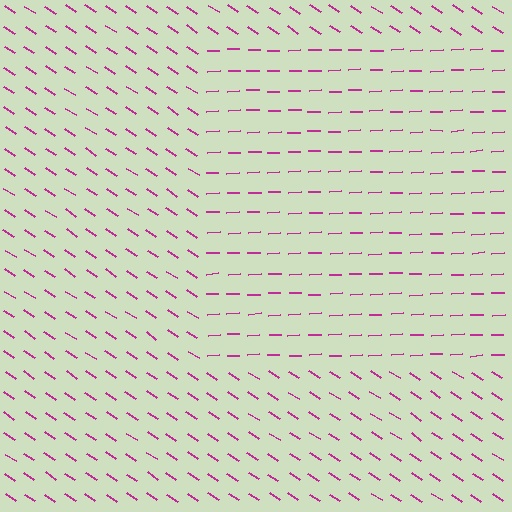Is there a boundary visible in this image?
Yes, there is a texture boundary formed by a change in line orientation.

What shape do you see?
I see a rectangle.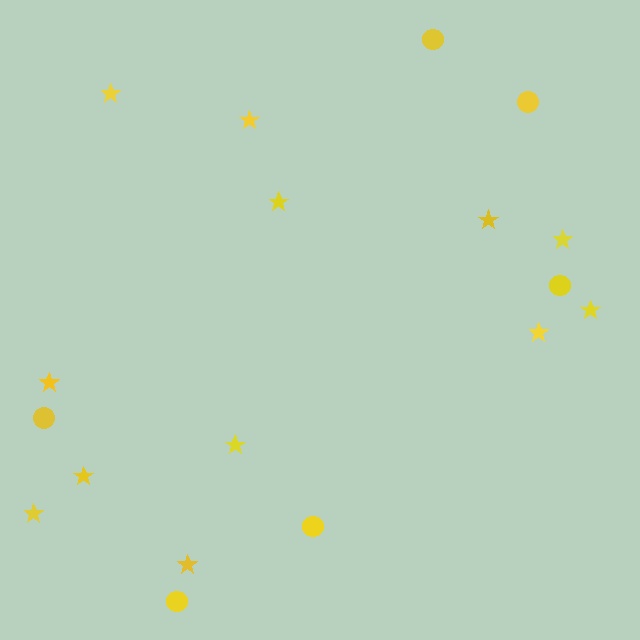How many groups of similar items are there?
There are 2 groups: one group of circles (6) and one group of stars (12).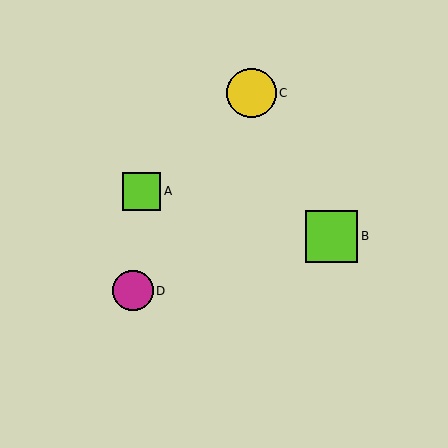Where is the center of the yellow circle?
The center of the yellow circle is at (251, 93).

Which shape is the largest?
The lime square (labeled B) is the largest.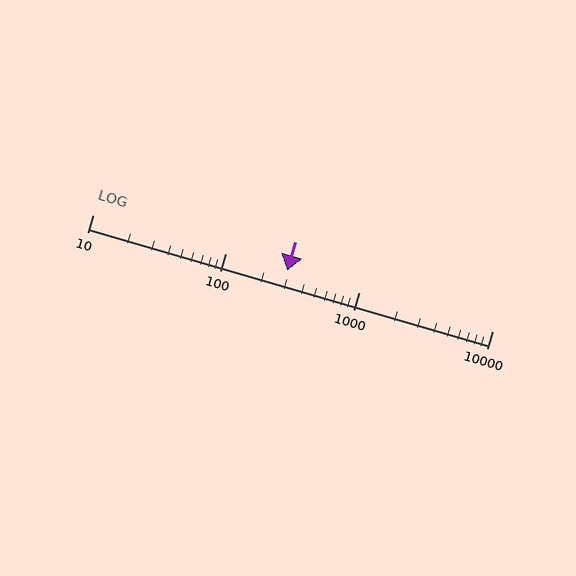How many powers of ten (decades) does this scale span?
The scale spans 3 decades, from 10 to 10000.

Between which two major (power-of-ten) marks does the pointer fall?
The pointer is between 100 and 1000.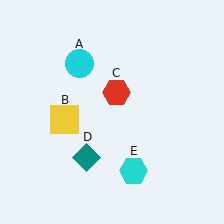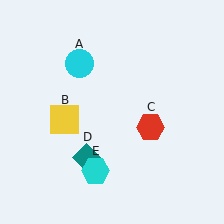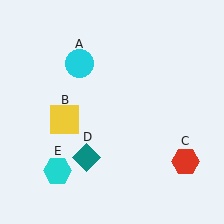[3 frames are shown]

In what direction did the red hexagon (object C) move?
The red hexagon (object C) moved down and to the right.